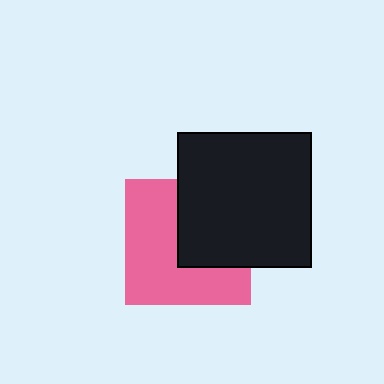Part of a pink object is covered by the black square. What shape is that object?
It is a square.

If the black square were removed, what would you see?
You would see the complete pink square.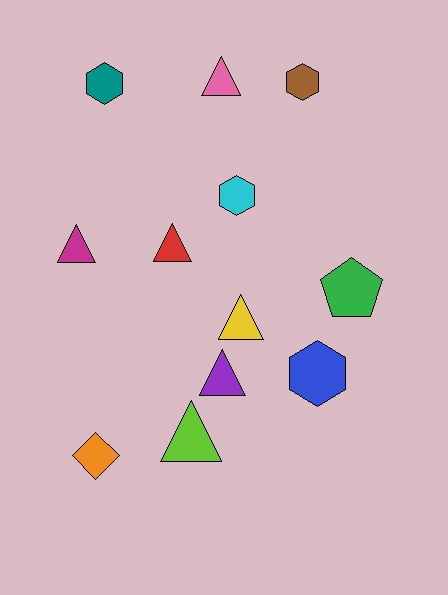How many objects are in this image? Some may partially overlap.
There are 12 objects.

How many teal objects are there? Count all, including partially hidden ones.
There is 1 teal object.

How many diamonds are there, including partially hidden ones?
There is 1 diamond.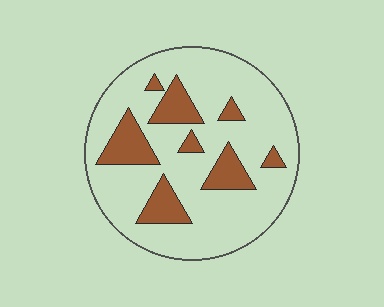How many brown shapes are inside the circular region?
8.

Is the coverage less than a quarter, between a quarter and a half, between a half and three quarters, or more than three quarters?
Less than a quarter.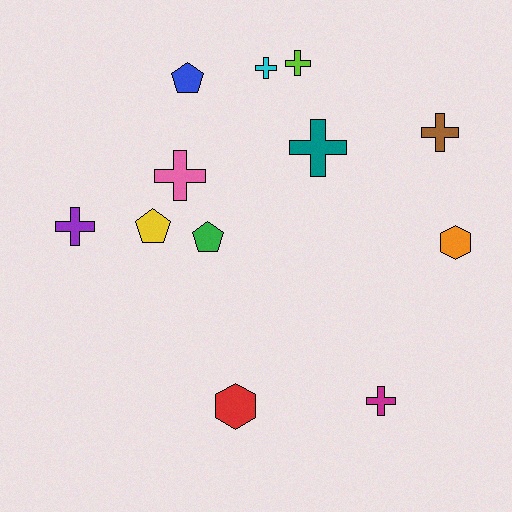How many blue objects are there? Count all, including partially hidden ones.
There is 1 blue object.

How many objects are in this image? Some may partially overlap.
There are 12 objects.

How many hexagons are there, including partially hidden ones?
There are 2 hexagons.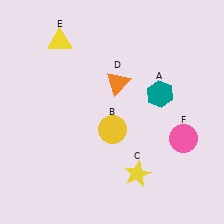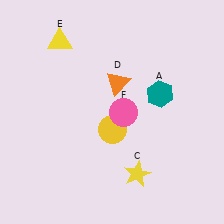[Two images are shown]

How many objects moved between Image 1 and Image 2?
1 object moved between the two images.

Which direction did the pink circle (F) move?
The pink circle (F) moved left.